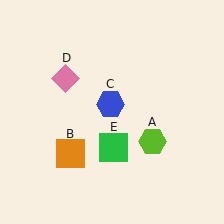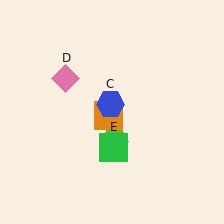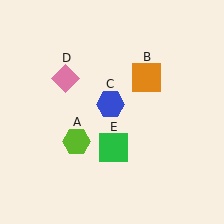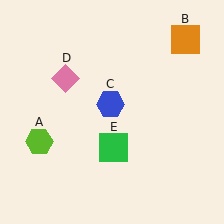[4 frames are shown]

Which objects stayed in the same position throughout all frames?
Blue hexagon (object C) and pink diamond (object D) and green square (object E) remained stationary.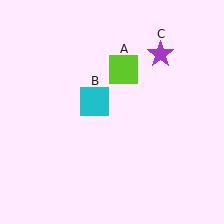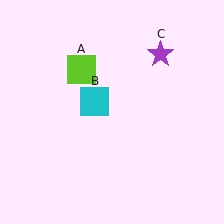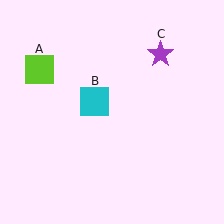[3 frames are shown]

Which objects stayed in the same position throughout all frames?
Cyan square (object B) and purple star (object C) remained stationary.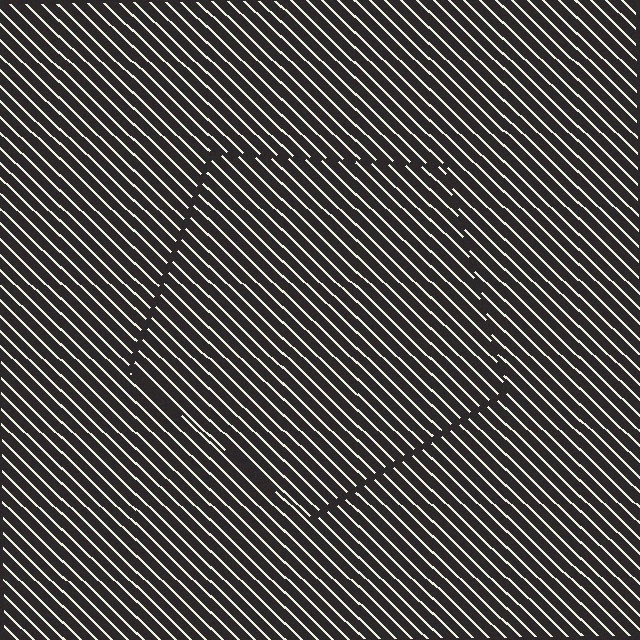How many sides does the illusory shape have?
5 sides — the line-ends trace a pentagon.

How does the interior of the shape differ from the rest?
The interior of the shape contains the same grating, shifted by half a period — the contour is defined by the phase discontinuity where line-ends from the inner and outer gratings abut.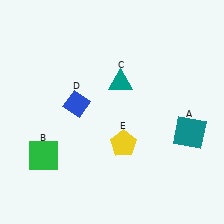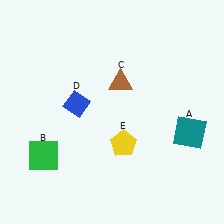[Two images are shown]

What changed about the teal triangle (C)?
In Image 1, C is teal. In Image 2, it changed to brown.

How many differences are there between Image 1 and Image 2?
There is 1 difference between the two images.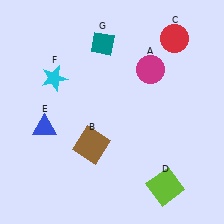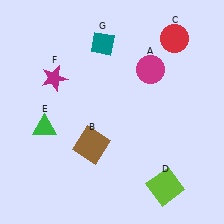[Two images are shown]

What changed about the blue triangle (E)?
In Image 1, E is blue. In Image 2, it changed to green.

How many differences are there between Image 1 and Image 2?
There are 2 differences between the two images.